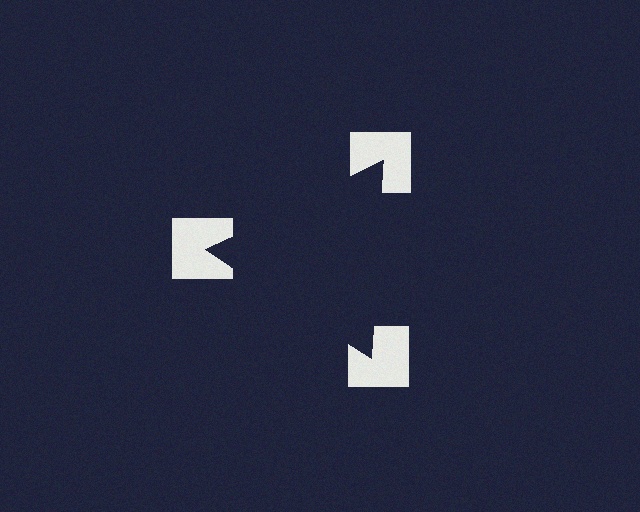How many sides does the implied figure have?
3 sides.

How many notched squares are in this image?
There are 3 — one at each vertex of the illusory triangle.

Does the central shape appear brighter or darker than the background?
It typically appears slightly darker than the background, even though no actual brightness change is drawn.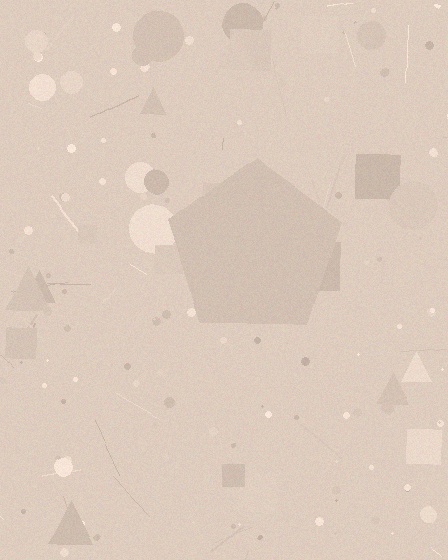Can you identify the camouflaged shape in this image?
The camouflaged shape is a pentagon.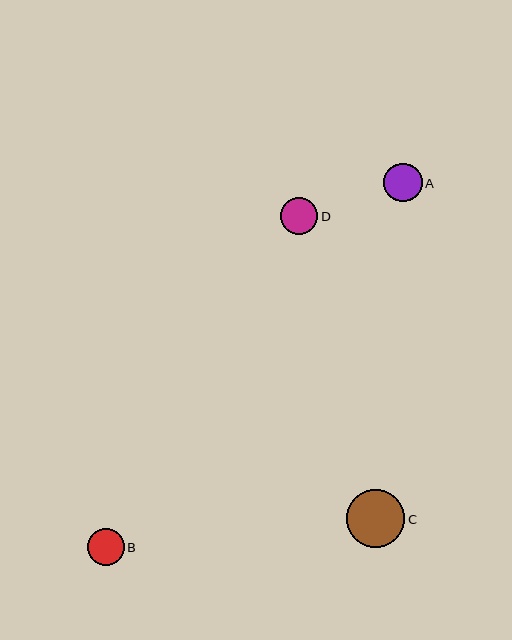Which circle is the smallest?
Circle B is the smallest with a size of approximately 37 pixels.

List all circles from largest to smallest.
From largest to smallest: C, A, D, B.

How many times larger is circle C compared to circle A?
Circle C is approximately 1.5 times the size of circle A.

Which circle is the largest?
Circle C is the largest with a size of approximately 58 pixels.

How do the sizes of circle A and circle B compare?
Circle A and circle B are approximately the same size.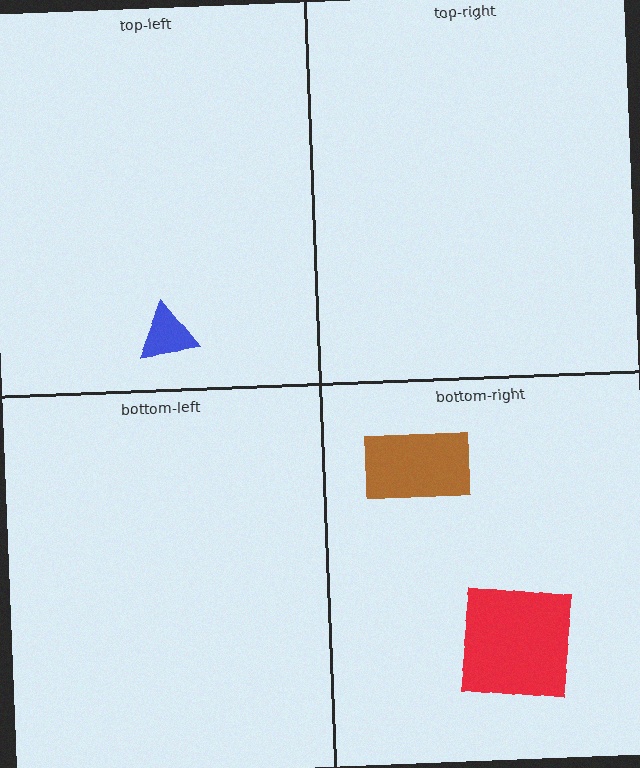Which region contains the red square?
The bottom-right region.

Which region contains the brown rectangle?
The bottom-right region.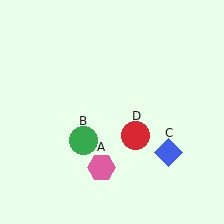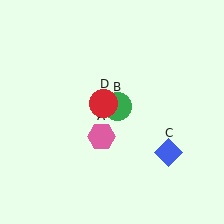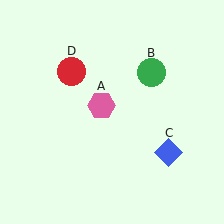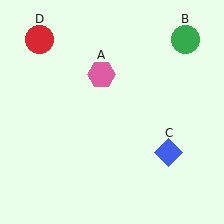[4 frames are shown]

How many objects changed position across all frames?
3 objects changed position: pink hexagon (object A), green circle (object B), red circle (object D).